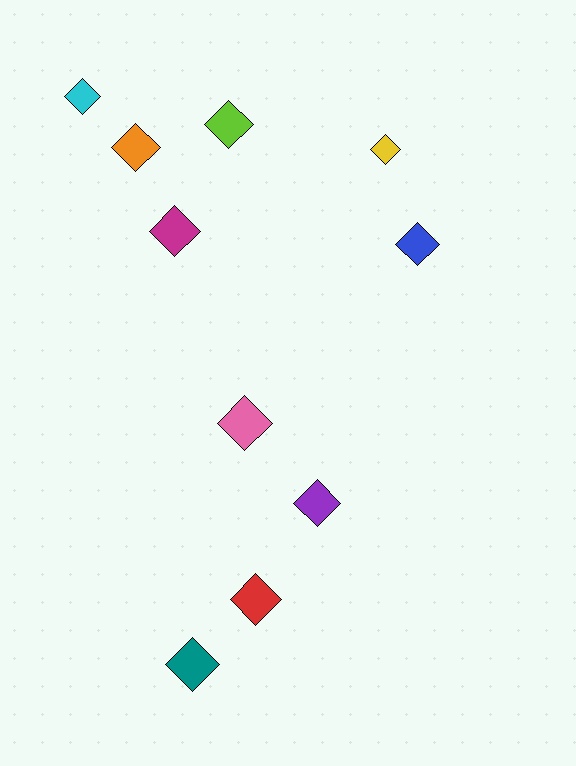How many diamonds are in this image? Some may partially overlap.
There are 10 diamonds.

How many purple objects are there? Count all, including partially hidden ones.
There is 1 purple object.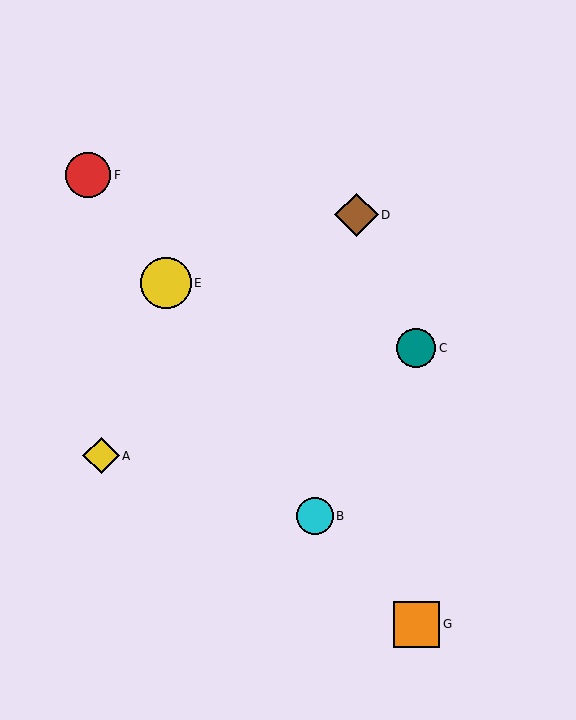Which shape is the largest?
The yellow circle (labeled E) is the largest.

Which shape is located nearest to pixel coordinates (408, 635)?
The orange square (labeled G) at (417, 624) is nearest to that location.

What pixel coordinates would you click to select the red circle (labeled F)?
Click at (88, 175) to select the red circle F.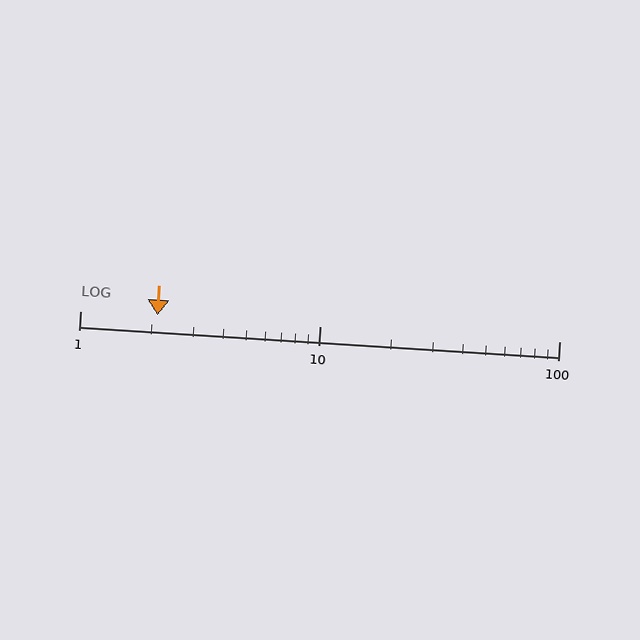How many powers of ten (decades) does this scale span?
The scale spans 2 decades, from 1 to 100.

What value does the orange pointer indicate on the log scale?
The pointer indicates approximately 2.1.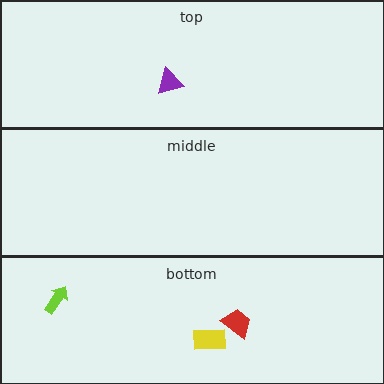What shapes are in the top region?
The purple triangle.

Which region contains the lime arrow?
The bottom region.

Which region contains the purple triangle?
The top region.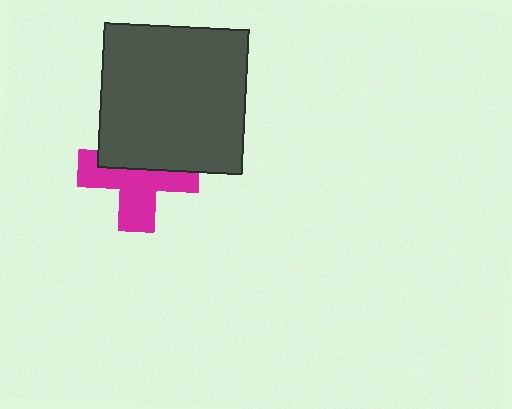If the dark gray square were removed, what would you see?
You would see the complete magenta cross.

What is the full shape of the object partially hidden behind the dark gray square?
The partially hidden object is a magenta cross.